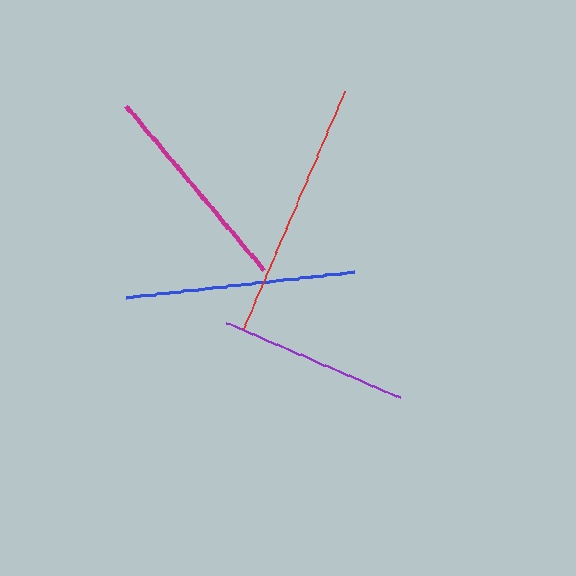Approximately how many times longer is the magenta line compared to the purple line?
The magenta line is approximately 1.1 times the length of the purple line.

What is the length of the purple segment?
The purple segment is approximately 188 pixels long.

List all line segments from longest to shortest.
From longest to shortest: red, blue, magenta, purple.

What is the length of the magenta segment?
The magenta segment is approximately 215 pixels long.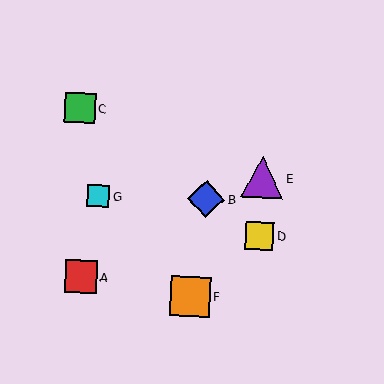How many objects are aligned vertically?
2 objects (D, E) are aligned vertically.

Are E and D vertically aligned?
Yes, both are at x≈262.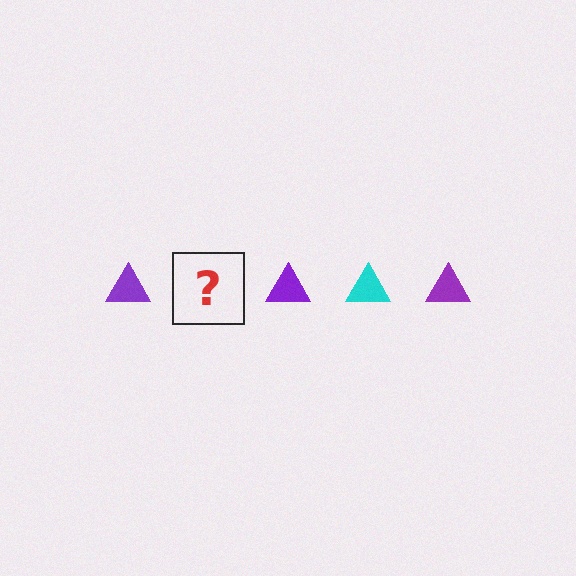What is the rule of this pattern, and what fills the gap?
The rule is that the pattern cycles through purple, cyan triangles. The gap should be filled with a cyan triangle.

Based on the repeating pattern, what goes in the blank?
The blank should be a cyan triangle.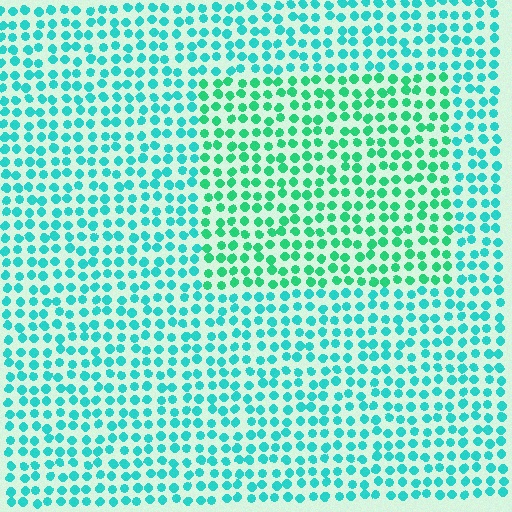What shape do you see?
I see a rectangle.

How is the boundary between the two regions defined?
The boundary is defined purely by a slight shift in hue (about 28 degrees). Spacing, size, and orientation are identical on both sides.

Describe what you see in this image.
The image is filled with small cyan elements in a uniform arrangement. A rectangle-shaped region is visible where the elements are tinted to a slightly different hue, forming a subtle color boundary.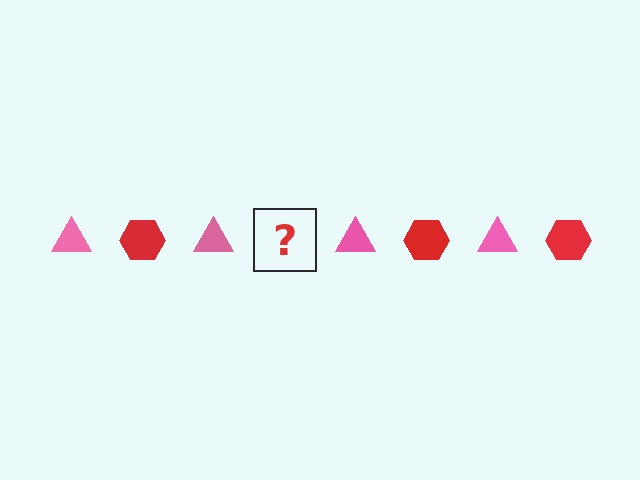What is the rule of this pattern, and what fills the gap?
The rule is that the pattern alternates between pink triangle and red hexagon. The gap should be filled with a red hexagon.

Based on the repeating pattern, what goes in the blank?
The blank should be a red hexagon.